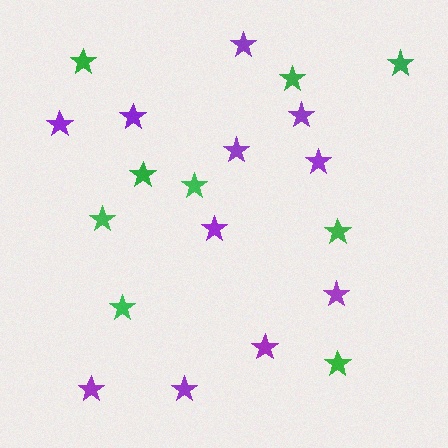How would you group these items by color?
There are 2 groups: one group of green stars (9) and one group of purple stars (11).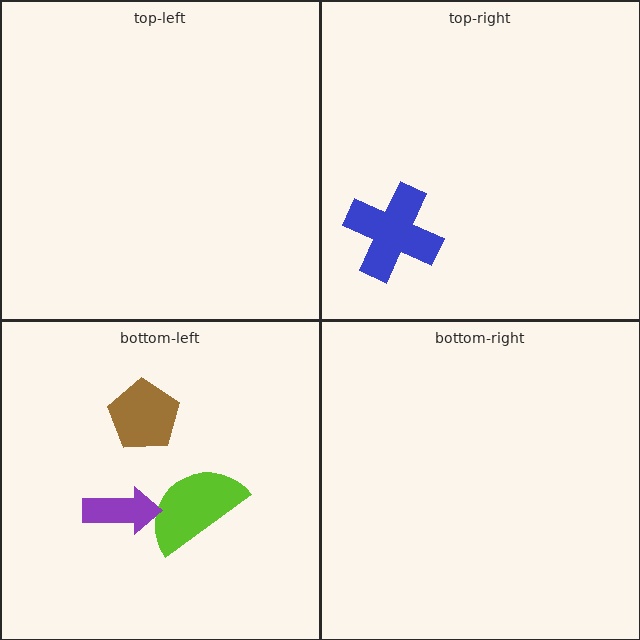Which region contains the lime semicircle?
The bottom-left region.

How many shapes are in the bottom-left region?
3.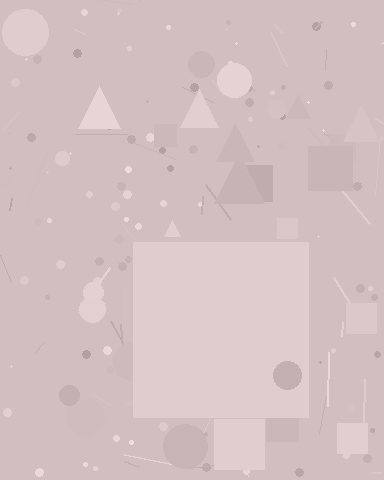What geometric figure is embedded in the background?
A square is embedded in the background.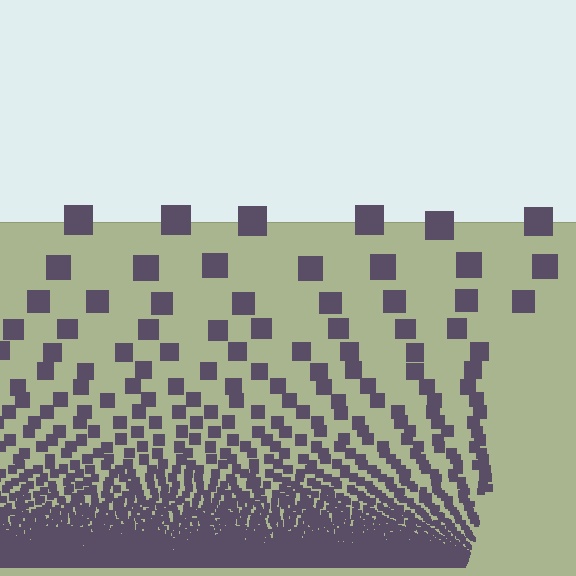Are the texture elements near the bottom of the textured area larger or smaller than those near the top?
Smaller. The gradient is inverted — elements near the bottom are smaller and denser.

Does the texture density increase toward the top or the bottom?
Density increases toward the bottom.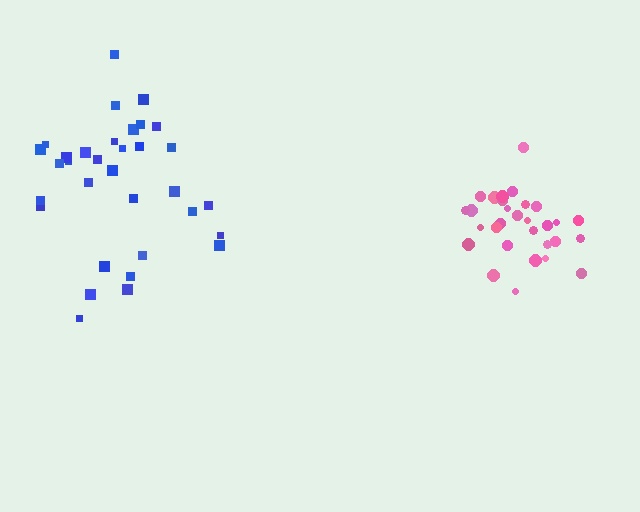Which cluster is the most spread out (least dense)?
Blue.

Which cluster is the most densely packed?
Pink.